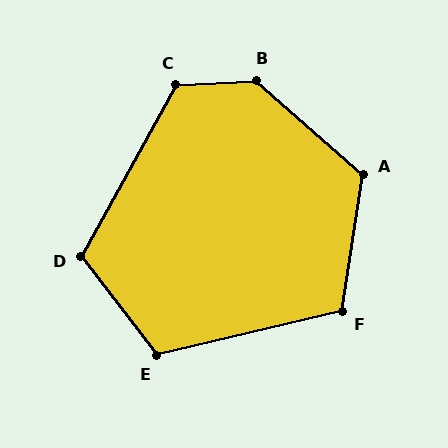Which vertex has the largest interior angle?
B, at approximately 135 degrees.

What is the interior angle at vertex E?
Approximately 115 degrees (obtuse).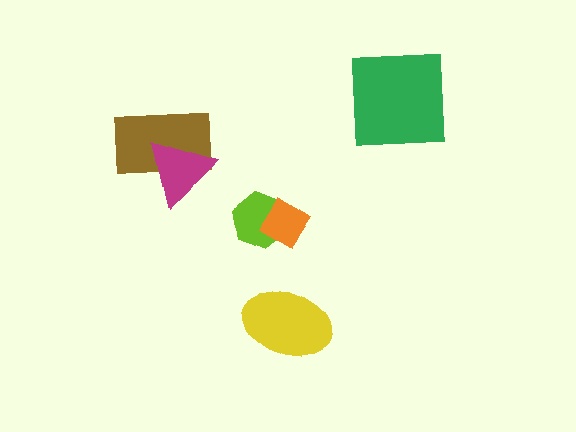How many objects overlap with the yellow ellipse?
0 objects overlap with the yellow ellipse.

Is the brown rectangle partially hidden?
Yes, it is partially covered by another shape.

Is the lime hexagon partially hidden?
Yes, it is partially covered by another shape.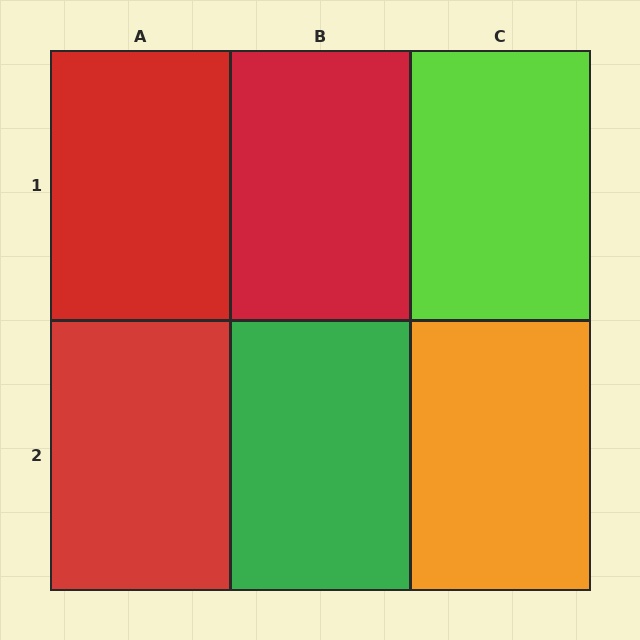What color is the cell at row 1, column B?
Red.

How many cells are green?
1 cell is green.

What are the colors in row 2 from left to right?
Red, green, orange.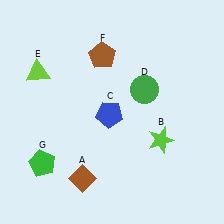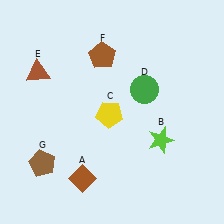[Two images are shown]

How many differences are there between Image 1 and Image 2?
There are 3 differences between the two images.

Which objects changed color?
C changed from blue to yellow. E changed from lime to brown. G changed from green to brown.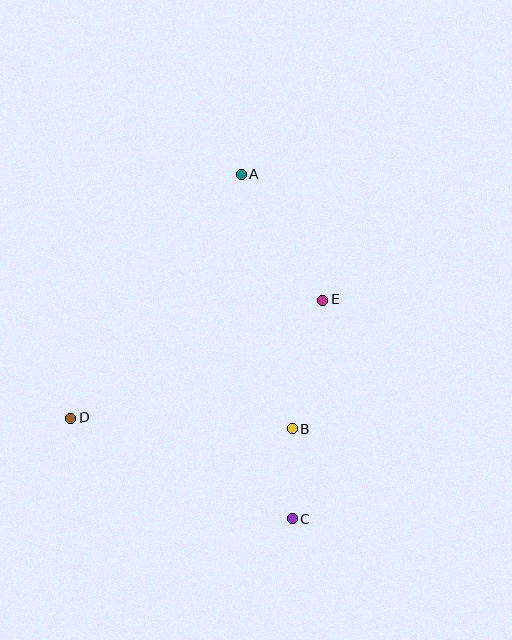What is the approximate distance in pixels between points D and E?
The distance between D and E is approximately 278 pixels.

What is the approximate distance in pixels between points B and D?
The distance between B and D is approximately 222 pixels.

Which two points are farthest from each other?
Points A and C are farthest from each other.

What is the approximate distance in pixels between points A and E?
The distance between A and E is approximately 149 pixels.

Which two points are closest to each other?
Points B and C are closest to each other.